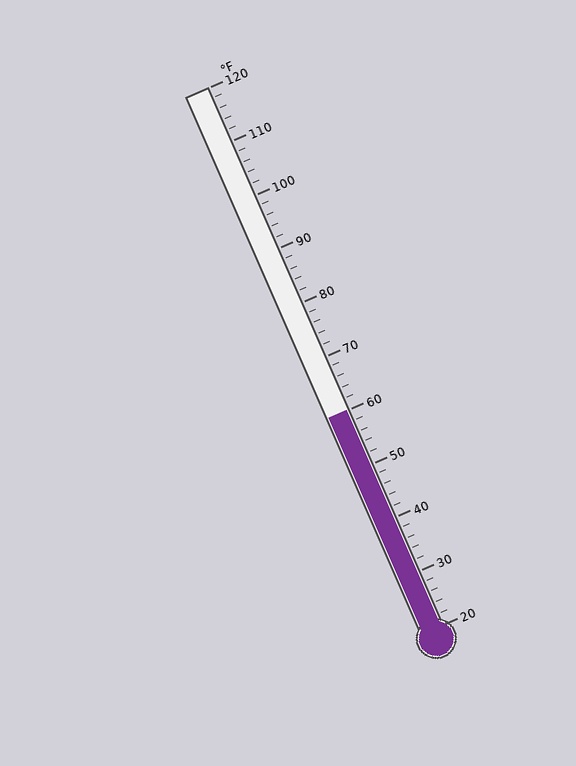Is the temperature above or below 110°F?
The temperature is below 110°F.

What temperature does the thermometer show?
The thermometer shows approximately 60°F.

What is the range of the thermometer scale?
The thermometer scale ranges from 20°F to 120°F.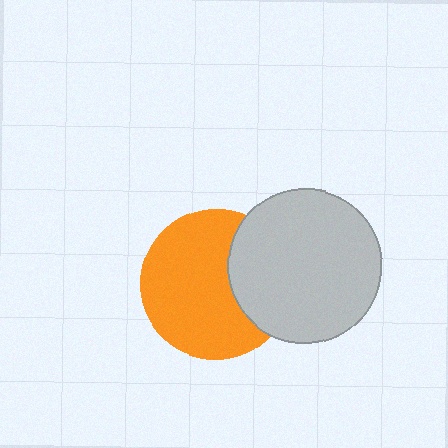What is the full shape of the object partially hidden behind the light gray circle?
The partially hidden object is an orange circle.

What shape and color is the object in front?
The object in front is a light gray circle.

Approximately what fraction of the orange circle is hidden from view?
Roughly 30% of the orange circle is hidden behind the light gray circle.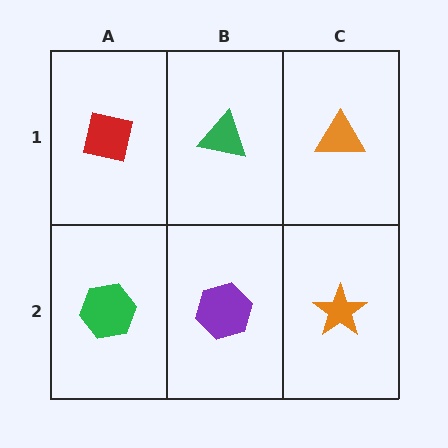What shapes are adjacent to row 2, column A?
A red square (row 1, column A), a purple hexagon (row 2, column B).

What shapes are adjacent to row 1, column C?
An orange star (row 2, column C), a green triangle (row 1, column B).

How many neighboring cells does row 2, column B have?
3.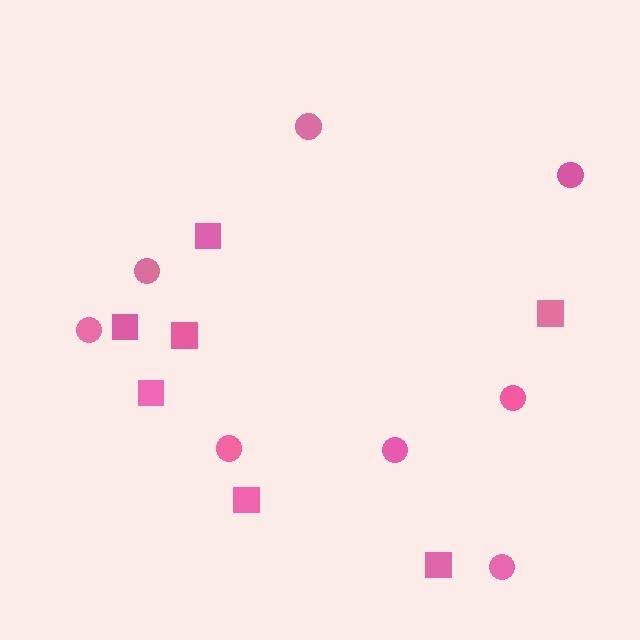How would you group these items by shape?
There are 2 groups: one group of circles (8) and one group of squares (7).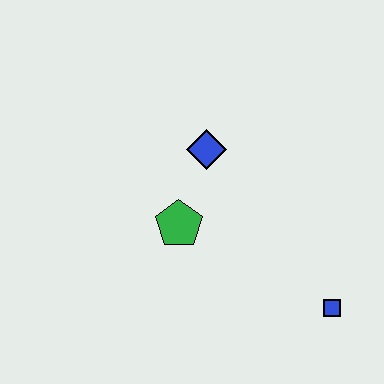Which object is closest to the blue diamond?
The green pentagon is closest to the blue diamond.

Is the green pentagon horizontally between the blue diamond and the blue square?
No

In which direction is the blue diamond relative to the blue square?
The blue diamond is above the blue square.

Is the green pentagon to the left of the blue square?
Yes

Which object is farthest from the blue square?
The blue diamond is farthest from the blue square.